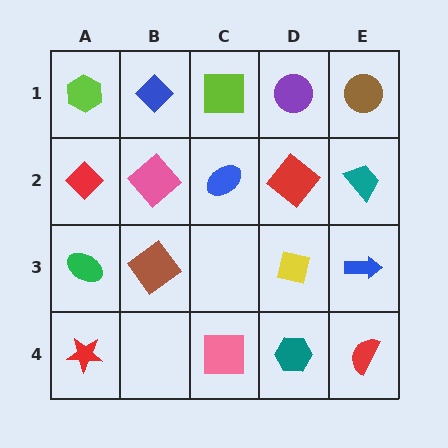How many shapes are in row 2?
5 shapes.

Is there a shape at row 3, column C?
No, that cell is empty.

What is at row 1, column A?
A lime hexagon.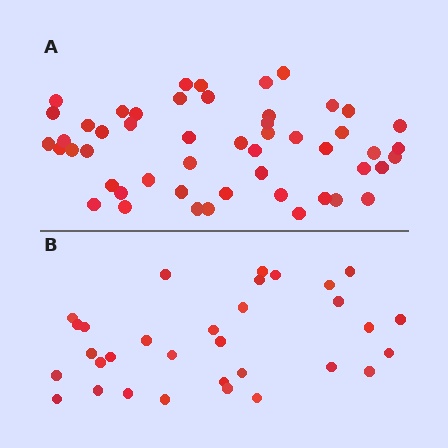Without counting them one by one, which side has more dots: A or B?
Region A (the top region) has more dots.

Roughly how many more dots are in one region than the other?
Region A has approximately 20 more dots than region B.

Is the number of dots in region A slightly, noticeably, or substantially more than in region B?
Region A has substantially more. The ratio is roughly 1.6 to 1.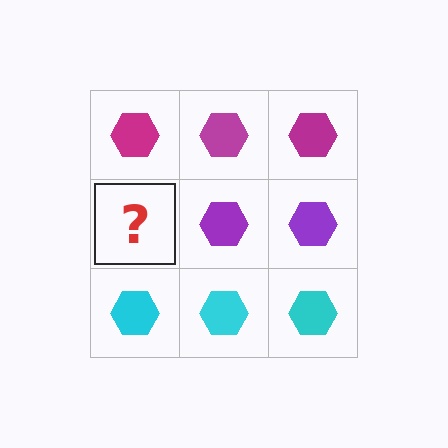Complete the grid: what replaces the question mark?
The question mark should be replaced with a purple hexagon.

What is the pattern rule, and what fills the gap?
The rule is that each row has a consistent color. The gap should be filled with a purple hexagon.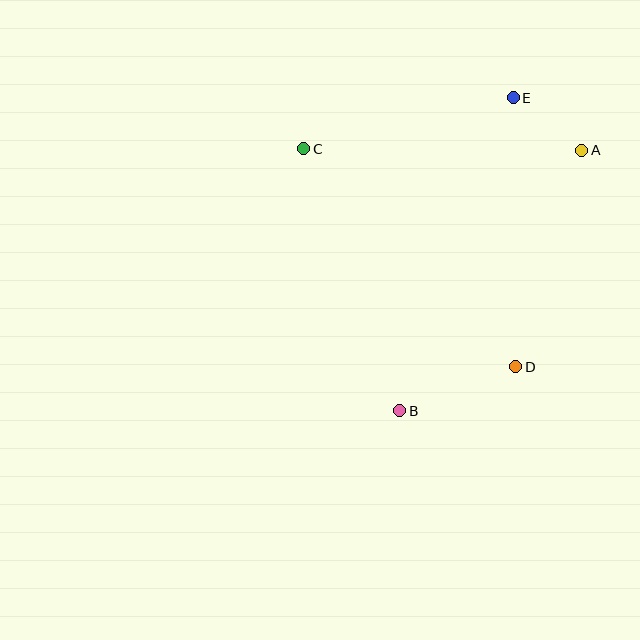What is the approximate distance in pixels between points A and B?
The distance between A and B is approximately 318 pixels.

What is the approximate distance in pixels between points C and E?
The distance between C and E is approximately 215 pixels.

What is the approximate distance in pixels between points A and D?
The distance between A and D is approximately 226 pixels.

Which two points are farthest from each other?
Points B and E are farthest from each other.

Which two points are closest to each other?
Points A and E are closest to each other.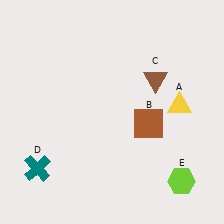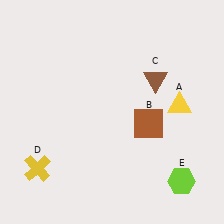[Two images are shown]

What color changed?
The cross (D) changed from teal in Image 1 to yellow in Image 2.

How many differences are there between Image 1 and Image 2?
There is 1 difference between the two images.